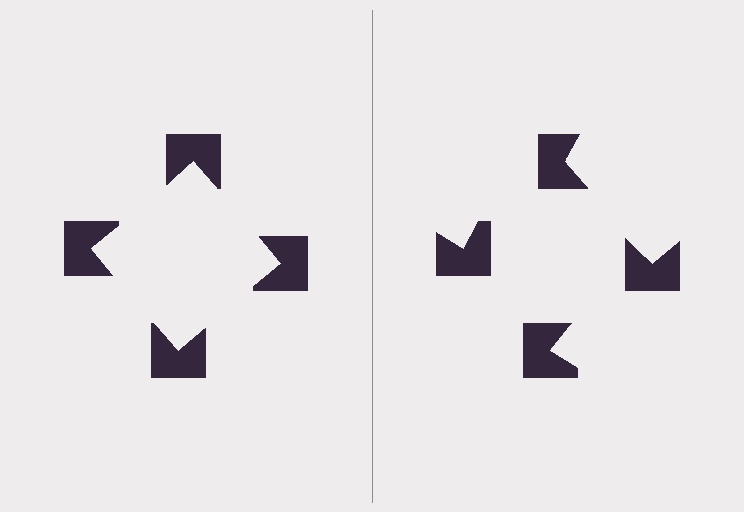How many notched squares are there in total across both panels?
8 — 4 on each side.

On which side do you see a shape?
An illusory square appears on the left side. On the right side the wedge cuts are rotated, so no coherent shape forms.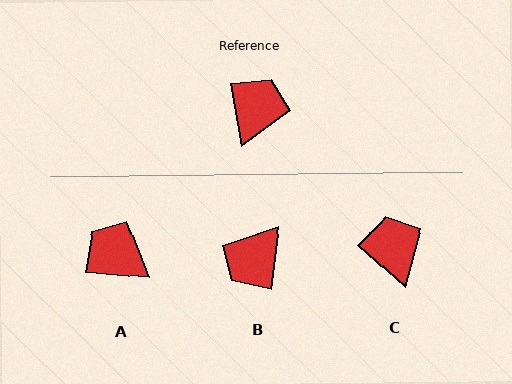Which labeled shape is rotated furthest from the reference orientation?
B, about 162 degrees away.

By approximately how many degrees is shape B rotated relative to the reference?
Approximately 162 degrees counter-clockwise.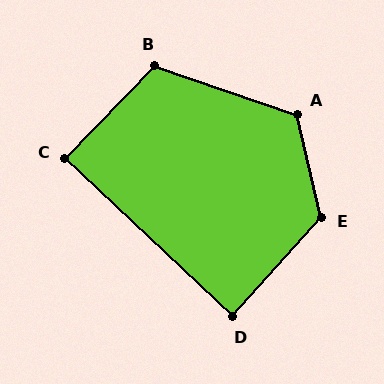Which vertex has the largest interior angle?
E, at approximately 126 degrees.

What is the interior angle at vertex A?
Approximately 121 degrees (obtuse).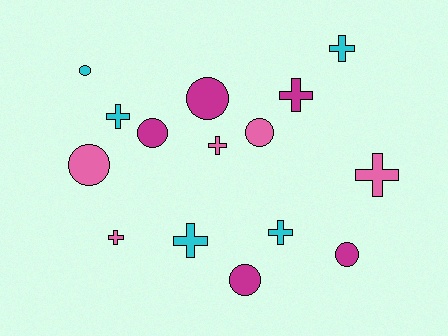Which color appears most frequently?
Cyan, with 5 objects.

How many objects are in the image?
There are 15 objects.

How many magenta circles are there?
There are 4 magenta circles.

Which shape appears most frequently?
Cross, with 8 objects.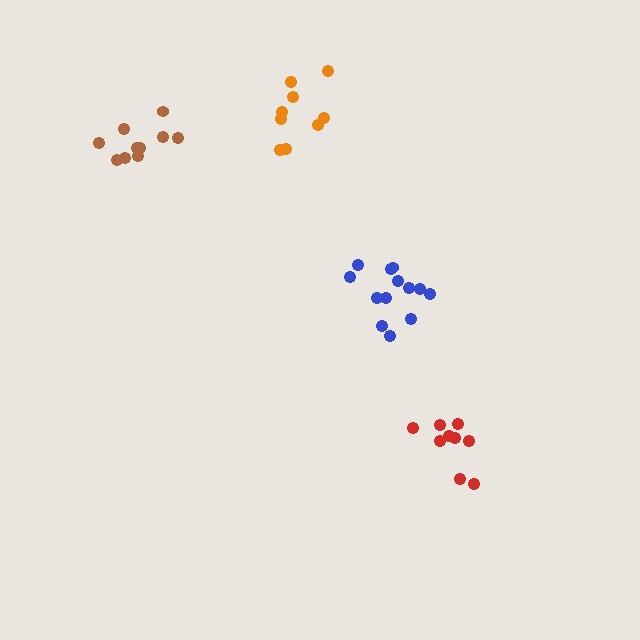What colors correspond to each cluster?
The clusters are colored: red, blue, orange, brown.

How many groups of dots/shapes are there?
There are 4 groups.